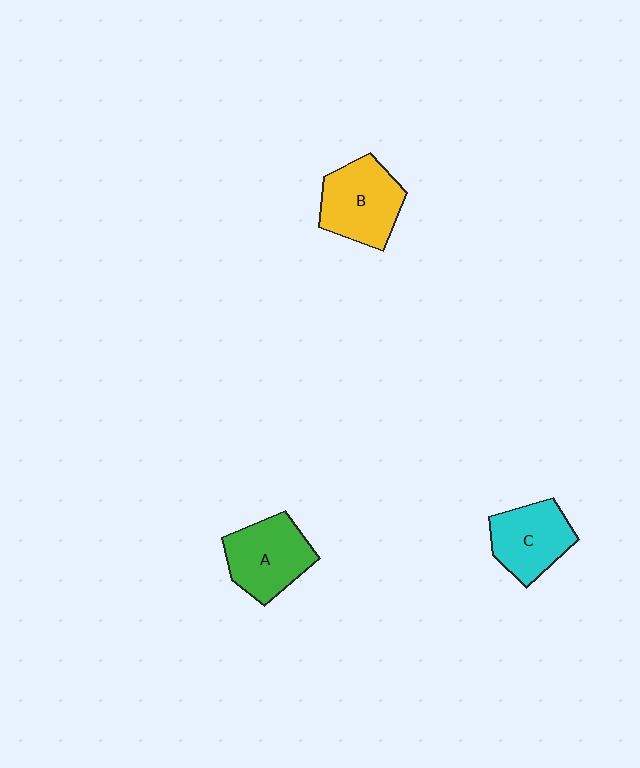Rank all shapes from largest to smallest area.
From largest to smallest: B (yellow), A (green), C (cyan).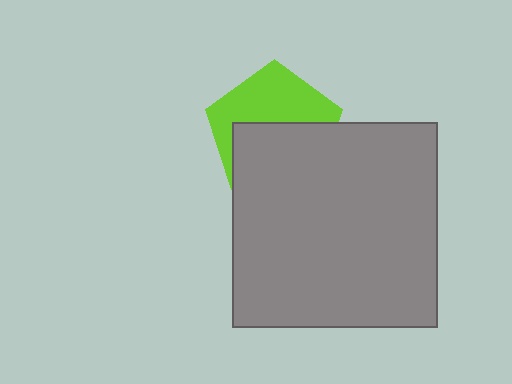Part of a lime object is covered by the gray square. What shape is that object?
It is a pentagon.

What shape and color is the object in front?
The object in front is a gray square.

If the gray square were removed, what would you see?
You would see the complete lime pentagon.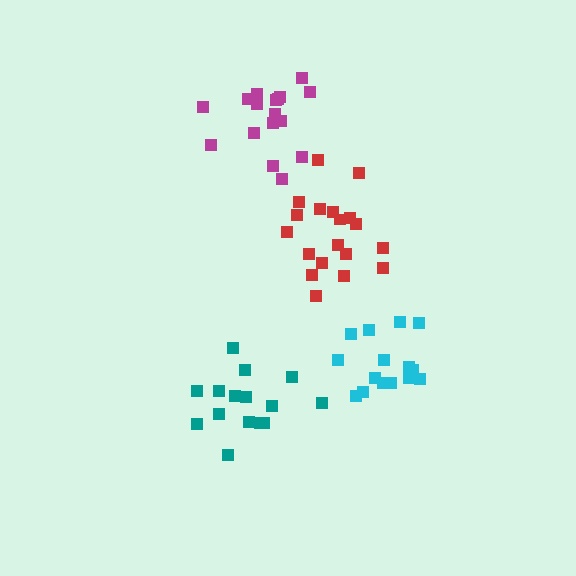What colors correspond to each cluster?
The clusters are colored: teal, cyan, magenta, red.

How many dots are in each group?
Group 1: 15 dots, Group 2: 15 dots, Group 3: 17 dots, Group 4: 19 dots (66 total).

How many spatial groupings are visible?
There are 4 spatial groupings.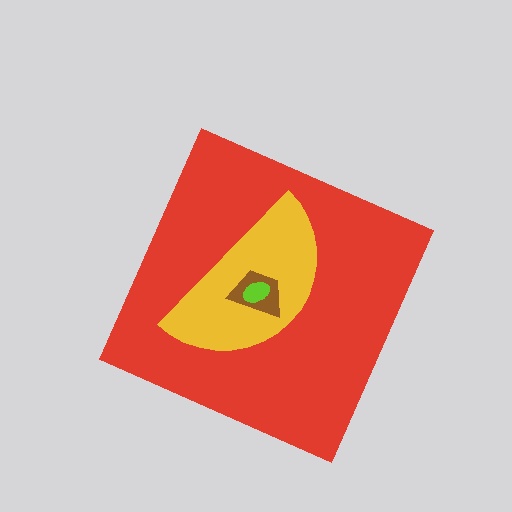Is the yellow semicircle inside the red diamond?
Yes.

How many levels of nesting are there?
4.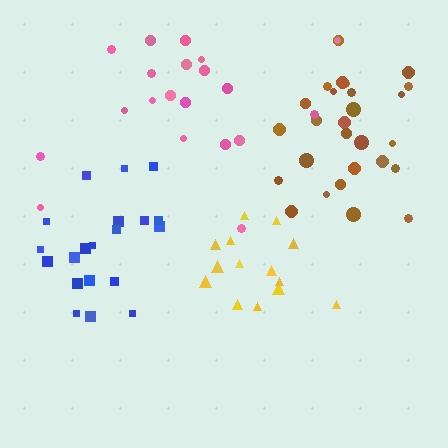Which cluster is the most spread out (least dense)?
Pink.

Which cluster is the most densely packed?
Blue.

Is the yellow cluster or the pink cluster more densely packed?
Yellow.